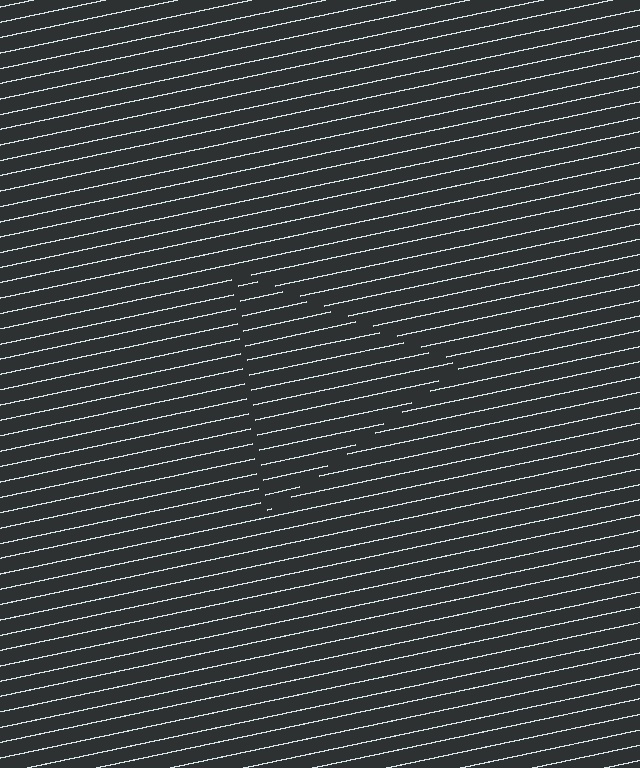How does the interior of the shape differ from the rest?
The interior of the shape contains the same grating, shifted by half a period — the contour is defined by the phase discontinuity where line-ends from the inner and outer gratings abut.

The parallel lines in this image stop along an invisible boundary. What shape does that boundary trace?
An illusory triangle. The interior of the shape contains the same grating, shifted by half a period — the contour is defined by the phase discontinuity where line-ends from the inner and outer gratings abut.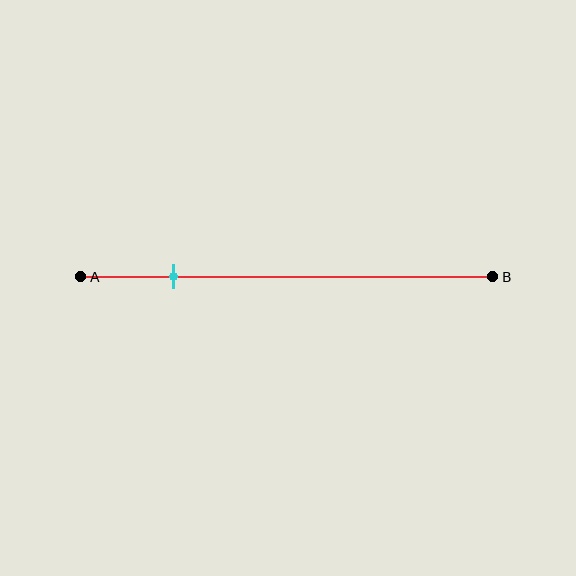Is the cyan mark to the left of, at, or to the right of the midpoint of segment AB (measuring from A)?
The cyan mark is to the left of the midpoint of segment AB.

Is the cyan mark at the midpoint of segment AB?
No, the mark is at about 25% from A, not at the 50% midpoint.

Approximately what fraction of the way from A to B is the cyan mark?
The cyan mark is approximately 25% of the way from A to B.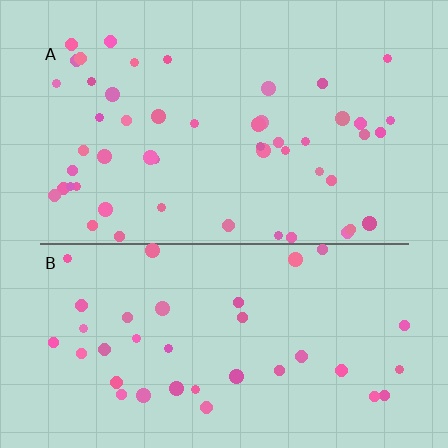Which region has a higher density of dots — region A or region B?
A (the top).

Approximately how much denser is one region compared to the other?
Approximately 1.4× — region A over region B.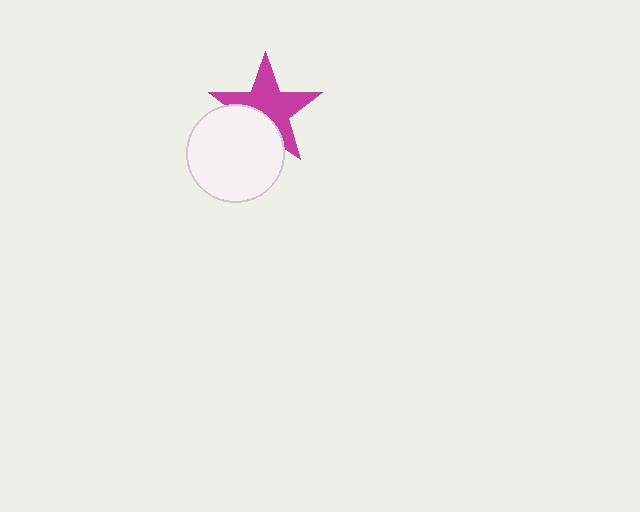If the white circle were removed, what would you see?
You would see the complete magenta star.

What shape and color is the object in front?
The object in front is a white circle.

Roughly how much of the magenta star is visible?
Most of it is visible (roughly 66%).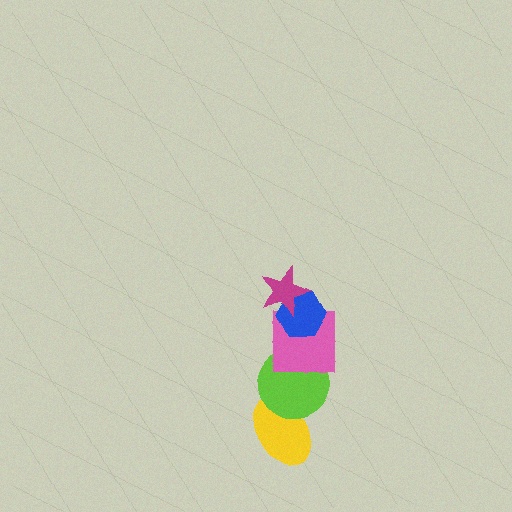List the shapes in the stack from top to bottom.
From top to bottom: the magenta star, the blue hexagon, the pink square, the lime circle, the yellow ellipse.